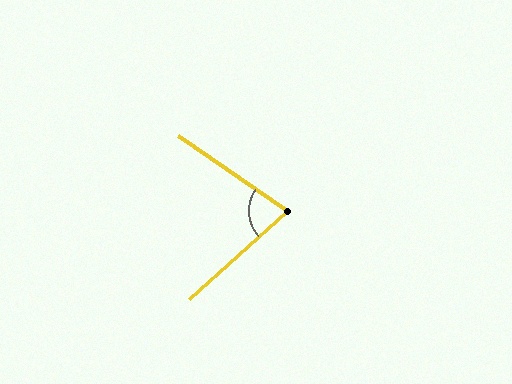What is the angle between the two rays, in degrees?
Approximately 77 degrees.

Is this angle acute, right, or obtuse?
It is acute.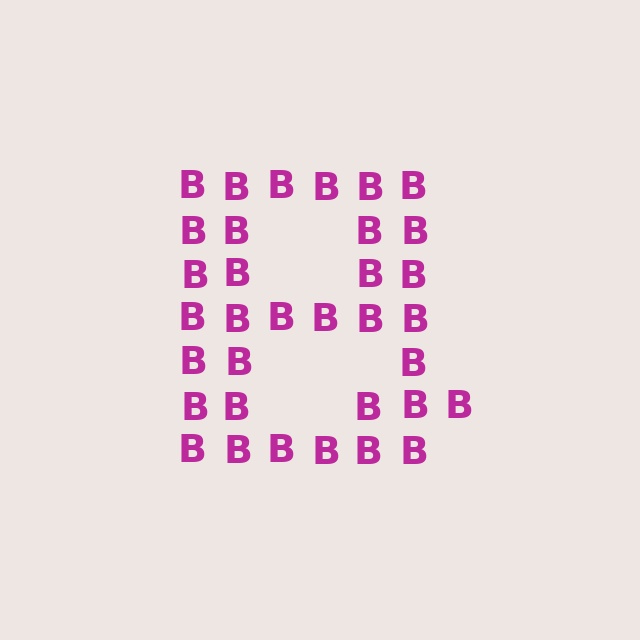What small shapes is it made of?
It is made of small letter B's.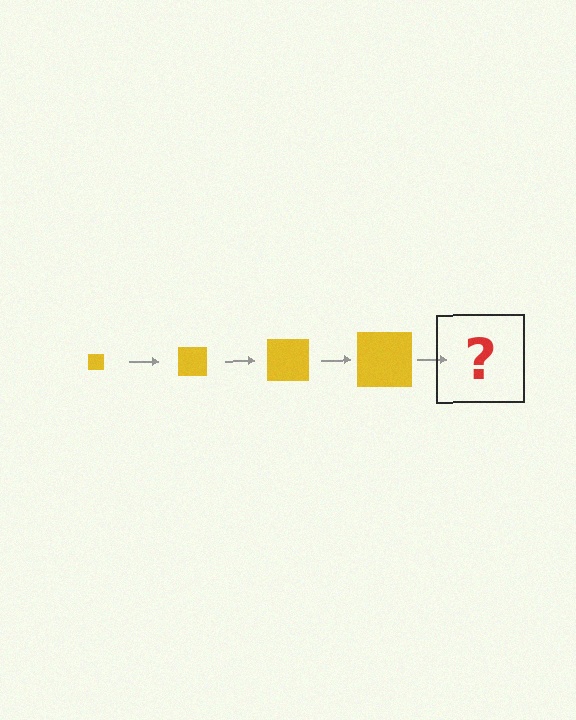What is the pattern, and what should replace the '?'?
The pattern is that the square gets progressively larger each step. The '?' should be a yellow square, larger than the previous one.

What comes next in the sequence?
The next element should be a yellow square, larger than the previous one.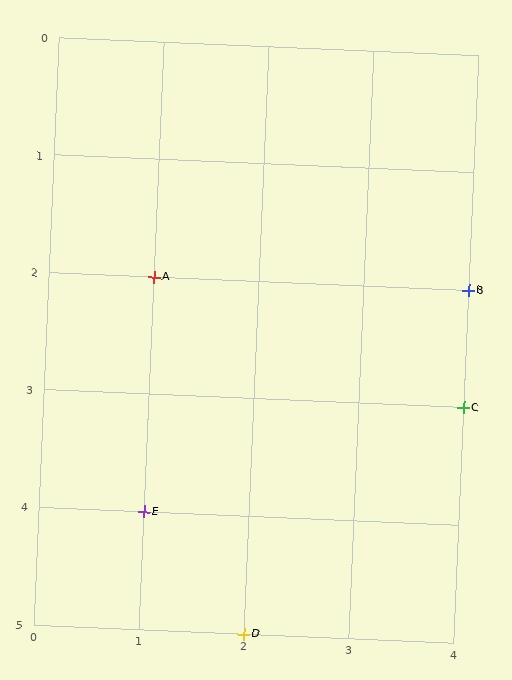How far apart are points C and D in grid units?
Points C and D are 2 columns and 2 rows apart (about 2.8 grid units diagonally).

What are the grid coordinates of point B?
Point B is at grid coordinates (4, 2).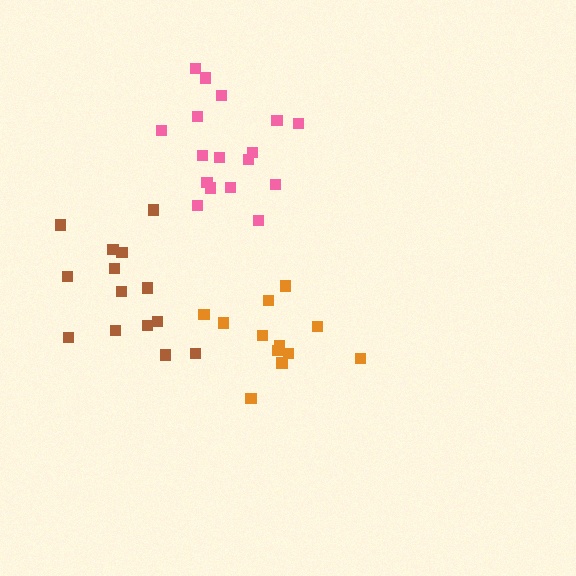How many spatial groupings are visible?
There are 3 spatial groupings.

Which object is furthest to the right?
The orange cluster is rightmost.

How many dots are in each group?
Group 1: 14 dots, Group 2: 17 dots, Group 3: 12 dots (43 total).